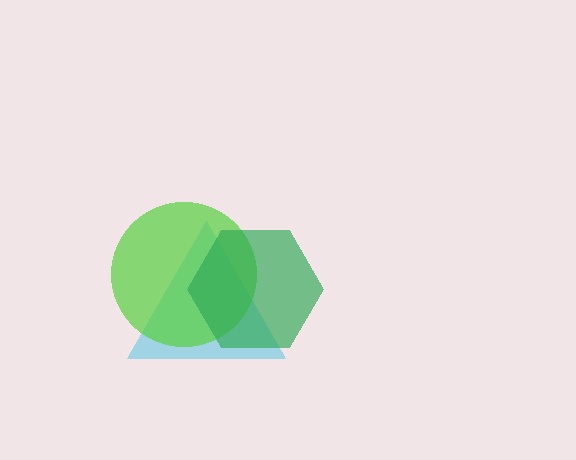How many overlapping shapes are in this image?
There are 3 overlapping shapes in the image.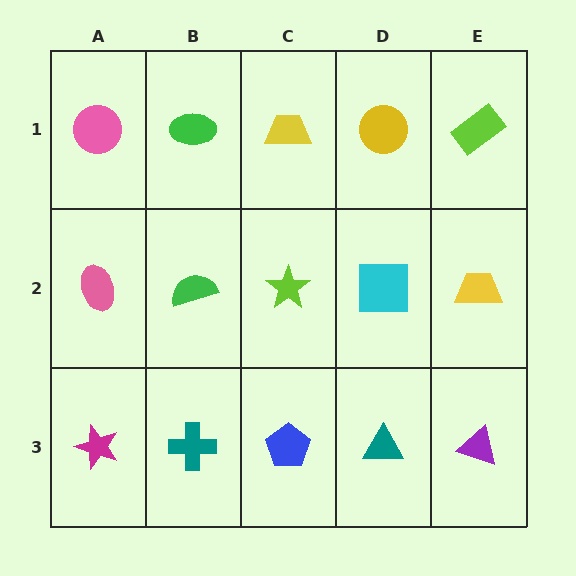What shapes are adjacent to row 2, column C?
A yellow trapezoid (row 1, column C), a blue pentagon (row 3, column C), a green semicircle (row 2, column B), a cyan square (row 2, column D).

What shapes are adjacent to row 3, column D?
A cyan square (row 2, column D), a blue pentagon (row 3, column C), a purple triangle (row 3, column E).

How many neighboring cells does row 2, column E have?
3.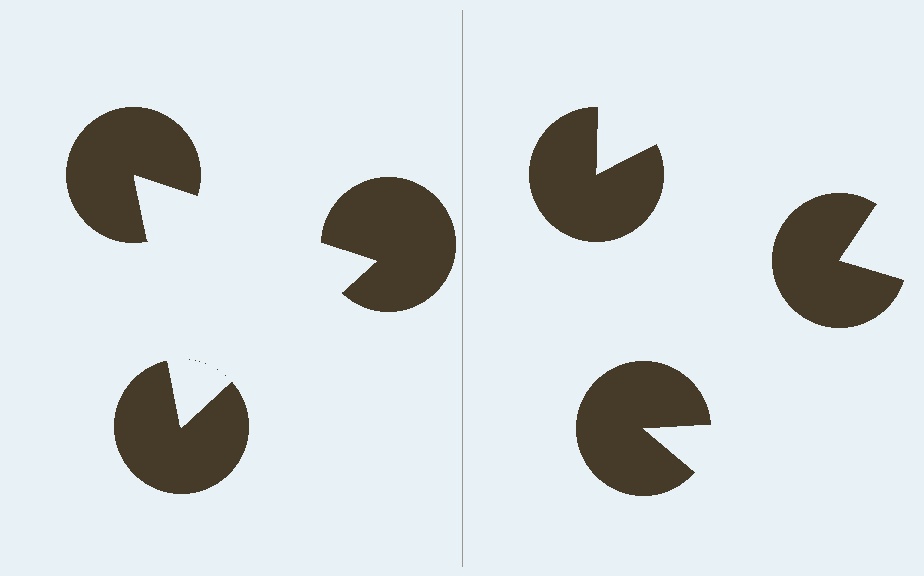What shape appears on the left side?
An illusory triangle.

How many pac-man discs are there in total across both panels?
6 — 3 on each side.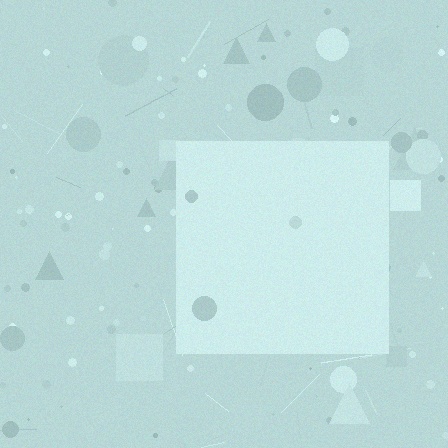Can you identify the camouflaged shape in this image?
The camouflaged shape is a square.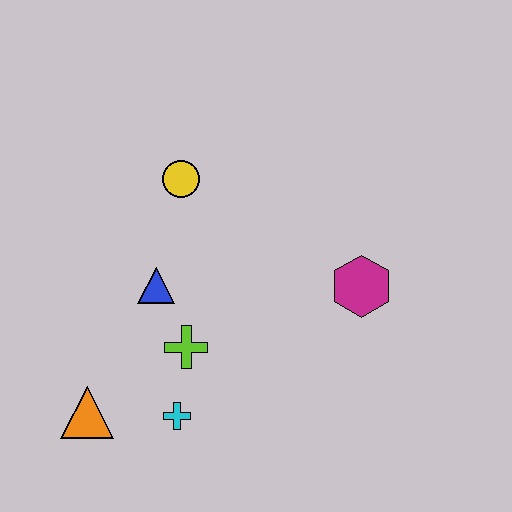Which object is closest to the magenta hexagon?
The lime cross is closest to the magenta hexagon.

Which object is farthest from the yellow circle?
The orange triangle is farthest from the yellow circle.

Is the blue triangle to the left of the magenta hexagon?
Yes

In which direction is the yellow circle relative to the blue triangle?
The yellow circle is above the blue triangle.